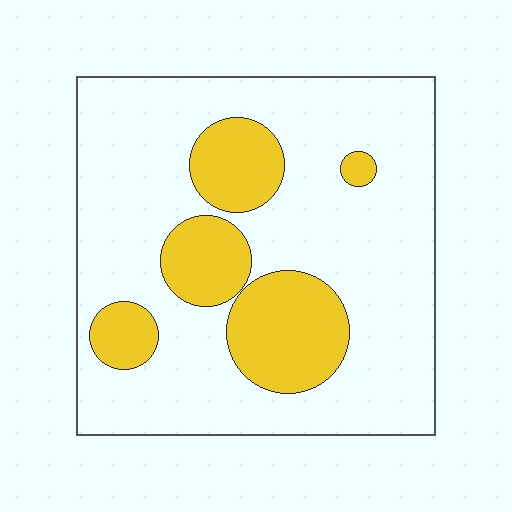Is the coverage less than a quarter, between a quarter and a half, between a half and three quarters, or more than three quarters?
Less than a quarter.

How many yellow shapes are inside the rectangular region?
5.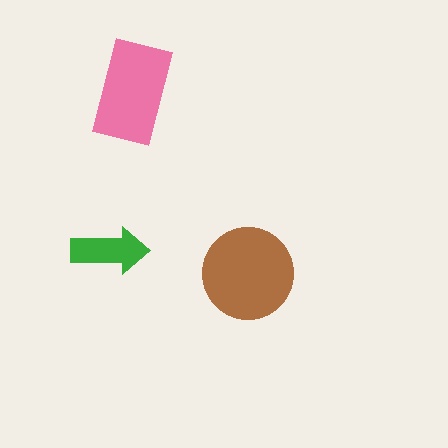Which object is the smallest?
The green arrow.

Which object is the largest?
The brown circle.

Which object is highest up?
The pink rectangle is topmost.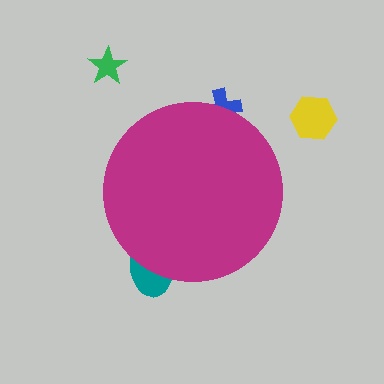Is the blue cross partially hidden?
Yes, the blue cross is partially hidden behind the magenta circle.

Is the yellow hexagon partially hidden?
No, the yellow hexagon is fully visible.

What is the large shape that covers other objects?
A magenta circle.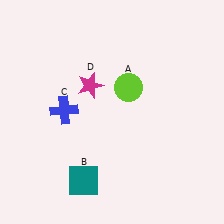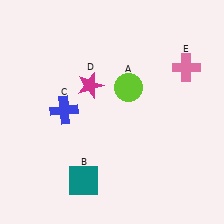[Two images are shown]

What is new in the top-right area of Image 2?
A pink cross (E) was added in the top-right area of Image 2.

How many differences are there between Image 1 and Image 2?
There is 1 difference between the two images.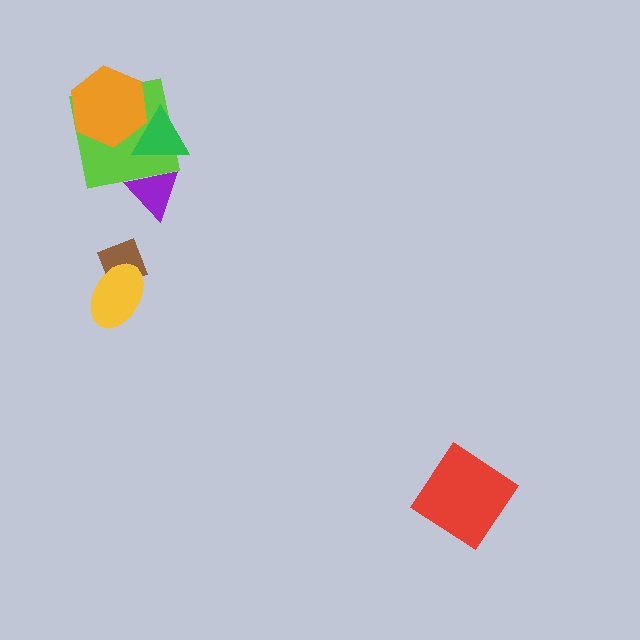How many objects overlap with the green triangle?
3 objects overlap with the green triangle.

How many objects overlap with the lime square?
3 objects overlap with the lime square.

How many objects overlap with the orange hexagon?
2 objects overlap with the orange hexagon.